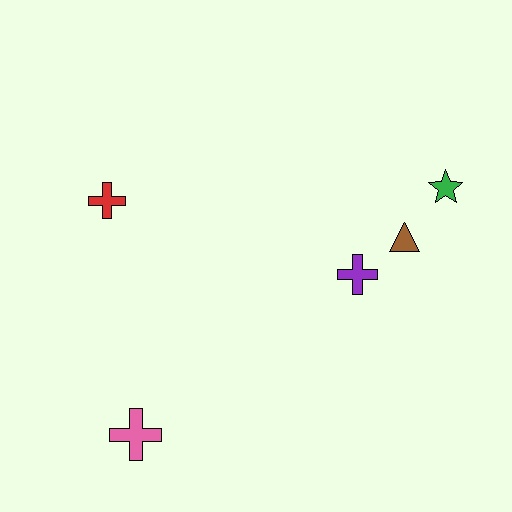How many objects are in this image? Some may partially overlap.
There are 5 objects.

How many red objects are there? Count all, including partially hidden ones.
There is 1 red object.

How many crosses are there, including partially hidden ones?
There are 3 crosses.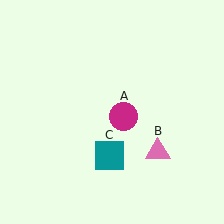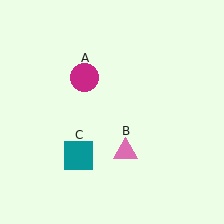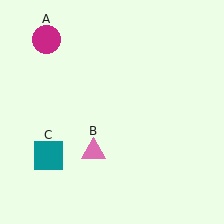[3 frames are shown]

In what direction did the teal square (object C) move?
The teal square (object C) moved left.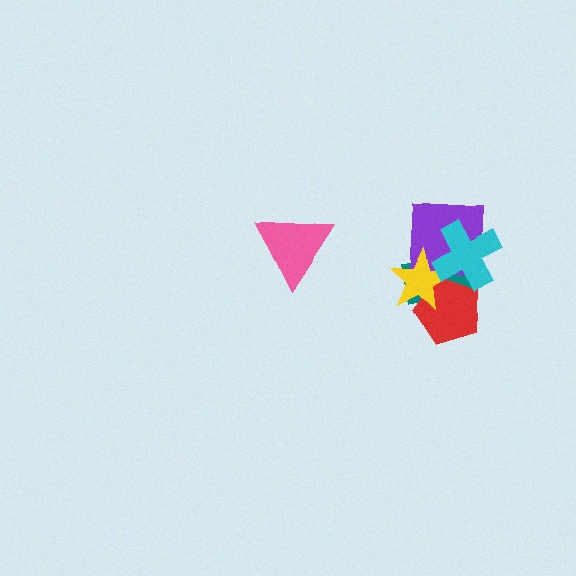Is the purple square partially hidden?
Yes, it is partially covered by another shape.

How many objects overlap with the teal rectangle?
4 objects overlap with the teal rectangle.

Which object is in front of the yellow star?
The cyan cross is in front of the yellow star.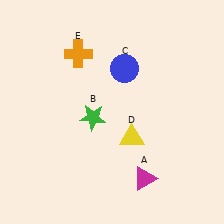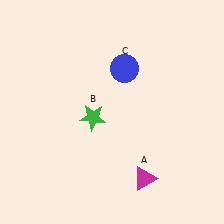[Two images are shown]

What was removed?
The orange cross (E), the yellow triangle (D) were removed in Image 2.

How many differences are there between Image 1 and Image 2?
There are 2 differences between the two images.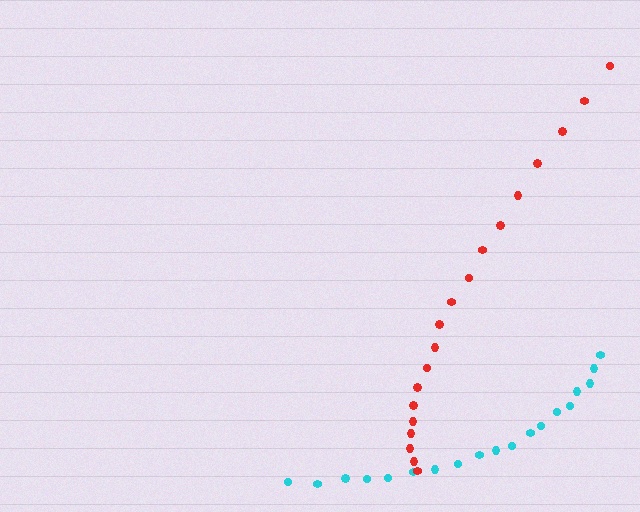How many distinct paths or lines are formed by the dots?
There are 2 distinct paths.